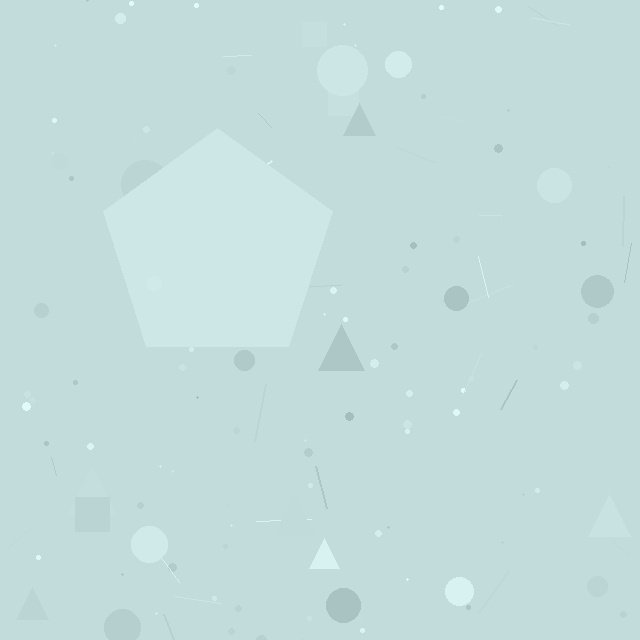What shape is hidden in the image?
A pentagon is hidden in the image.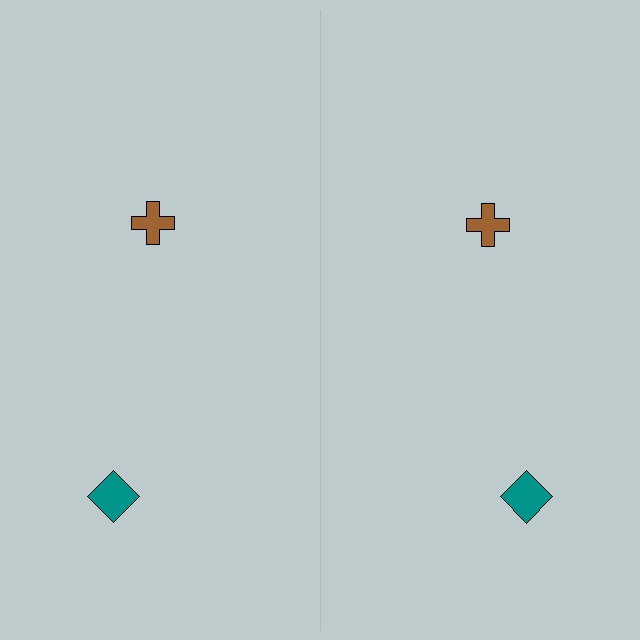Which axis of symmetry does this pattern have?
The pattern has a vertical axis of symmetry running through the center of the image.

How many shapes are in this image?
There are 4 shapes in this image.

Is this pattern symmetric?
Yes, this pattern has bilateral (reflection) symmetry.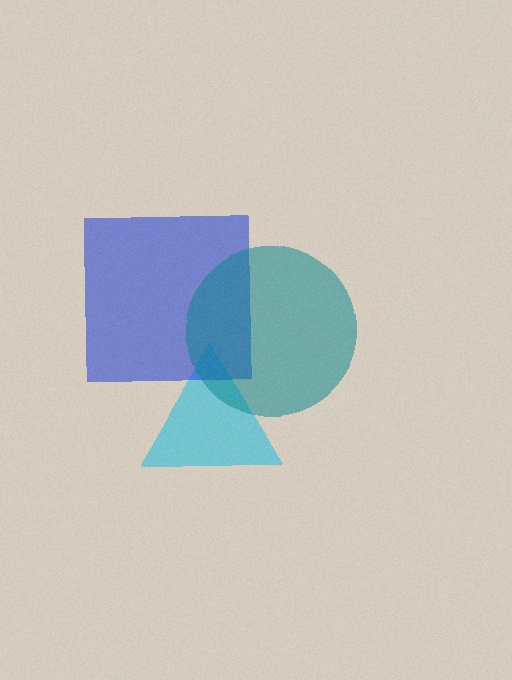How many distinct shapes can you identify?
There are 3 distinct shapes: a cyan triangle, a blue square, a teal circle.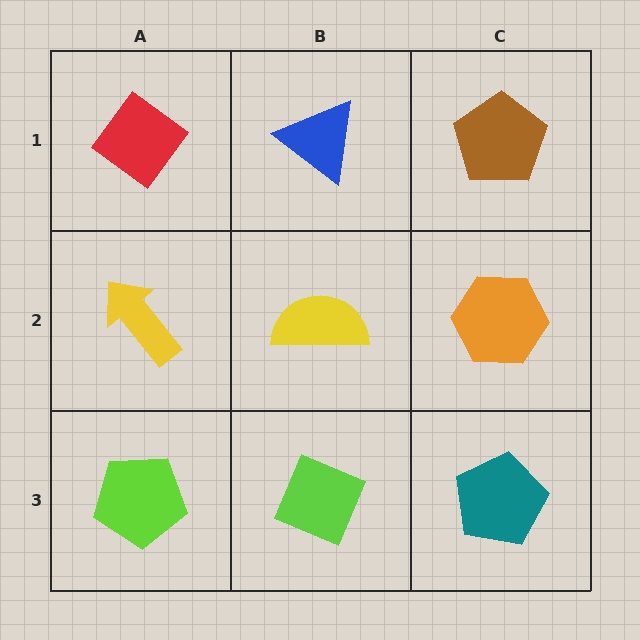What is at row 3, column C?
A teal pentagon.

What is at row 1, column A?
A red diamond.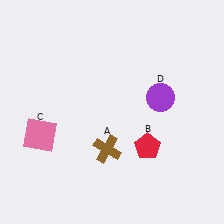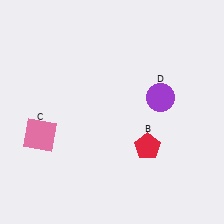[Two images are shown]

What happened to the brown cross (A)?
The brown cross (A) was removed in Image 2. It was in the bottom-left area of Image 1.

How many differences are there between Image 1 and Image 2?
There is 1 difference between the two images.